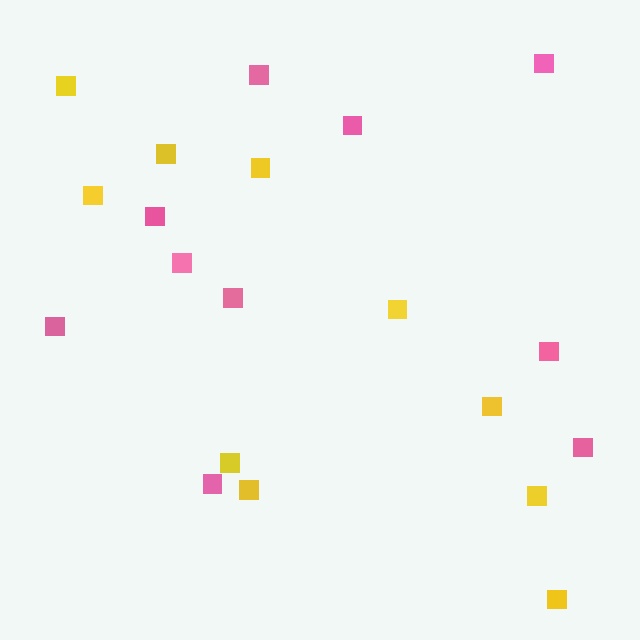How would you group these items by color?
There are 2 groups: one group of pink squares (10) and one group of yellow squares (10).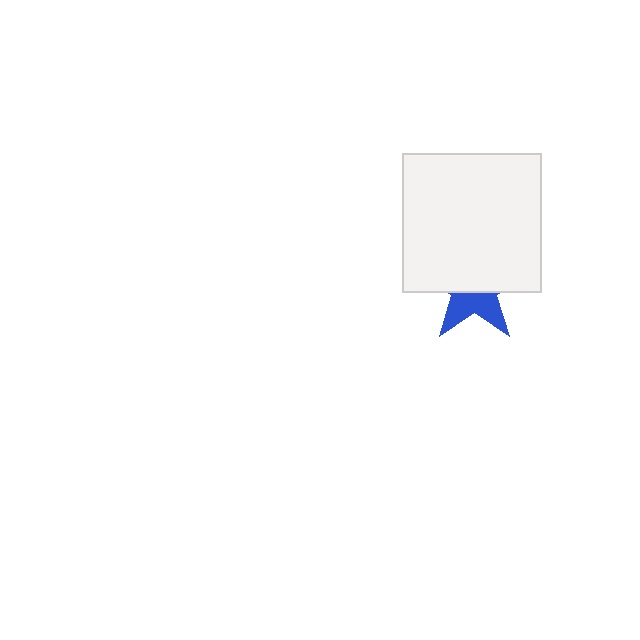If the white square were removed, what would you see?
You would see the complete blue star.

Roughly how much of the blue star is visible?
A small part of it is visible (roughly 39%).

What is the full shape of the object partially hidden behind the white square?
The partially hidden object is a blue star.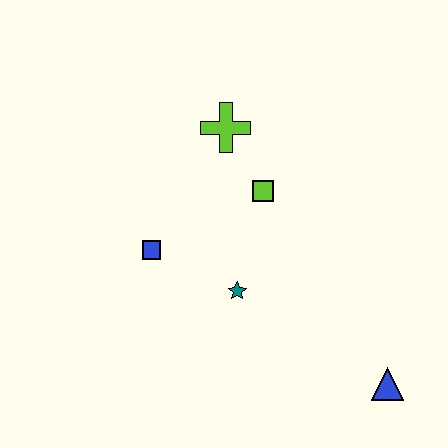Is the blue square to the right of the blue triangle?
No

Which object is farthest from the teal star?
The blue triangle is farthest from the teal star.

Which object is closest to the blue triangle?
The teal star is closest to the blue triangle.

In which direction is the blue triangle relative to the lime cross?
The blue triangle is below the lime cross.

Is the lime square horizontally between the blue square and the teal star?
No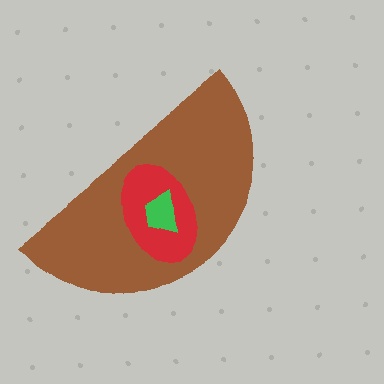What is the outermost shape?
The brown semicircle.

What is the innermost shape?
The green trapezoid.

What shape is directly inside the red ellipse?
The green trapezoid.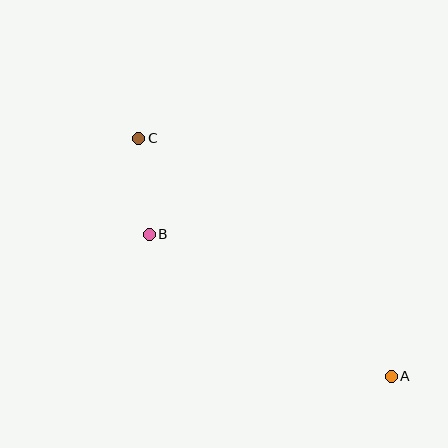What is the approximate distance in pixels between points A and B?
The distance between A and B is approximately 281 pixels.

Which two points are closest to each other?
Points B and C are closest to each other.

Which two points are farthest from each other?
Points A and C are farthest from each other.